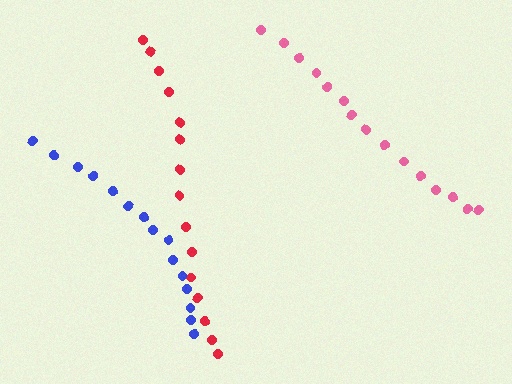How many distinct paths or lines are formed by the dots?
There are 3 distinct paths.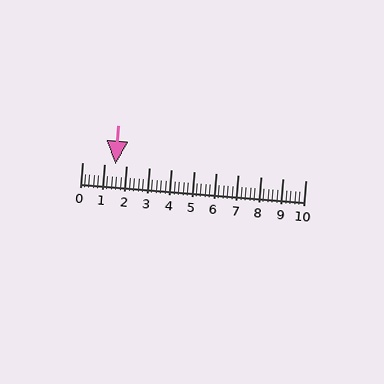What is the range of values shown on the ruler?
The ruler shows values from 0 to 10.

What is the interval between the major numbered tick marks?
The major tick marks are spaced 1 units apart.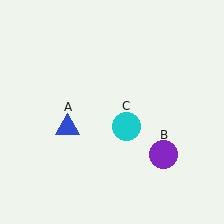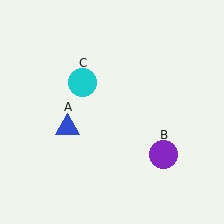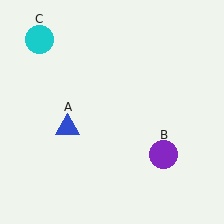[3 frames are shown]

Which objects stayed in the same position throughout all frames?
Blue triangle (object A) and purple circle (object B) remained stationary.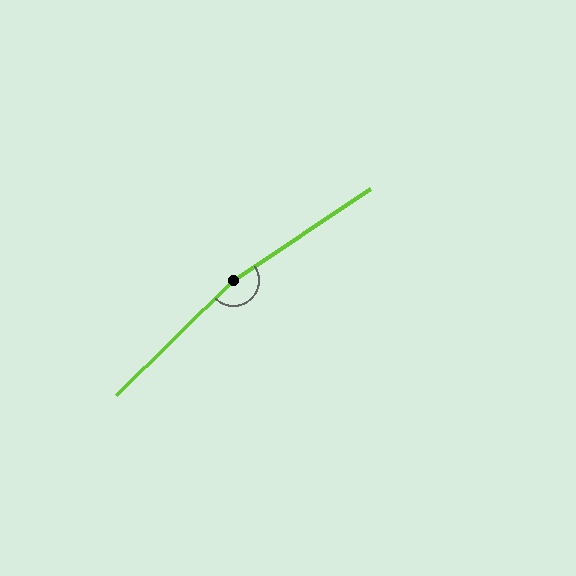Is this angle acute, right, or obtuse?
It is obtuse.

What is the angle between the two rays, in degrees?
Approximately 169 degrees.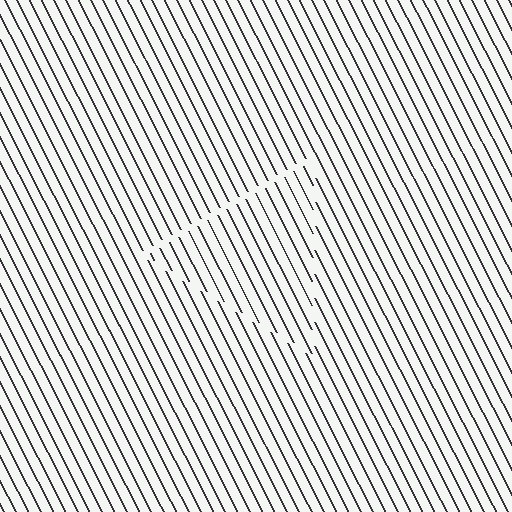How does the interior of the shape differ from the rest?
The interior of the shape contains the same grating, shifted by half a period — the contour is defined by the phase discontinuity where line-ends from the inner and outer gratings abut.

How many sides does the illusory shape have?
3 sides — the line-ends trace a triangle.